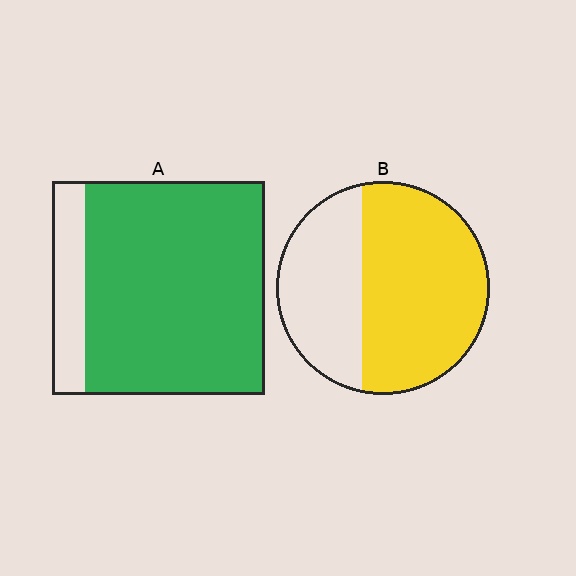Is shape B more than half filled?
Yes.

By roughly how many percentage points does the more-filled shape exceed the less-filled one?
By roughly 20 percentage points (A over B).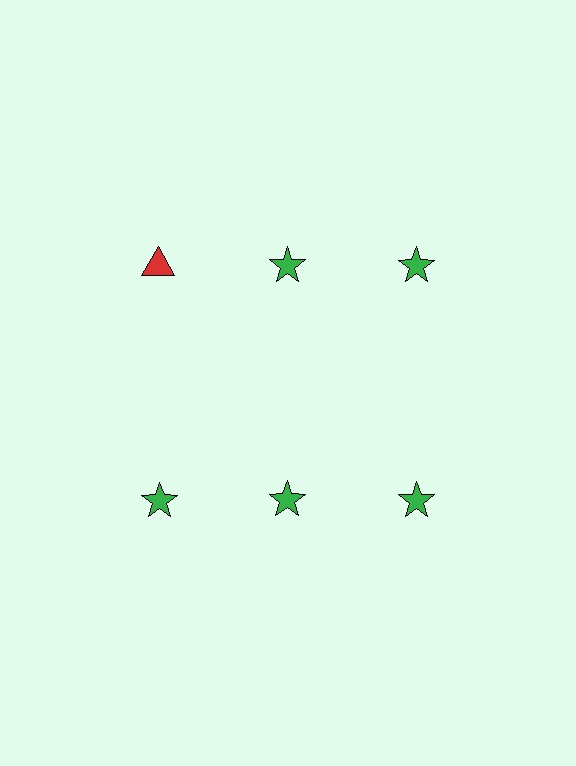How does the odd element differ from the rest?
It differs in both color (red instead of green) and shape (triangle instead of star).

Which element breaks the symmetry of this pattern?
The red triangle in the top row, leftmost column breaks the symmetry. All other shapes are green stars.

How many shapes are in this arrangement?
There are 6 shapes arranged in a grid pattern.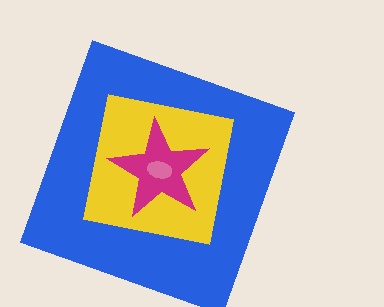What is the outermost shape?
The blue square.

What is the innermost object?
The pink ellipse.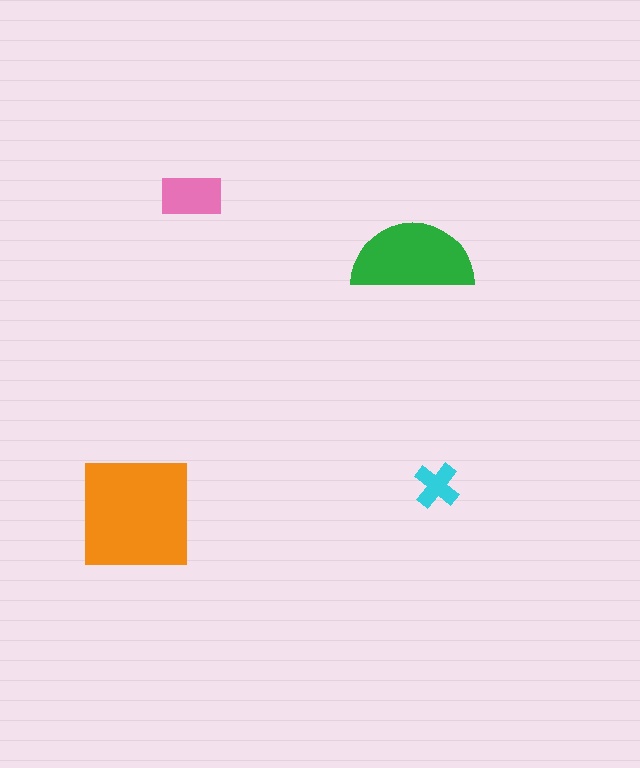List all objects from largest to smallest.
The orange square, the green semicircle, the pink rectangle, the cyan cross.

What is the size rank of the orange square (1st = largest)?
1st.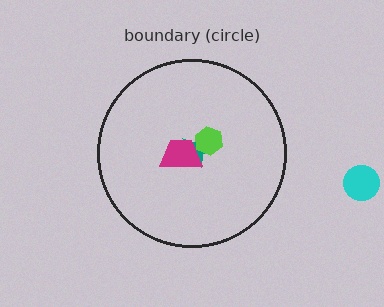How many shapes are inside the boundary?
3 inside, 1 outside.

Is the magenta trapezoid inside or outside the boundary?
Inside.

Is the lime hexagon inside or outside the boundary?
Inside.